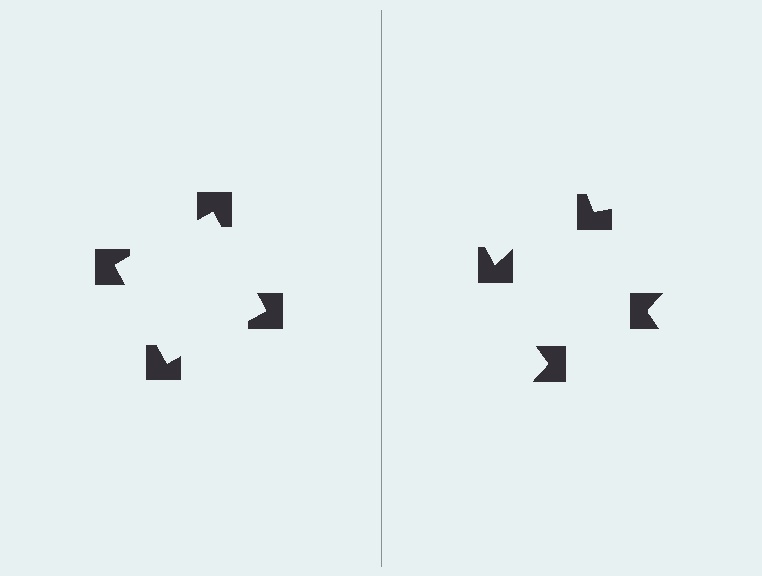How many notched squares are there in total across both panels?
8 — 4 on each side.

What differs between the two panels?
The notched squares are positioned identically on both sides; only the wedge orientations differ. On the left they align to a square; on the right they are misaligned.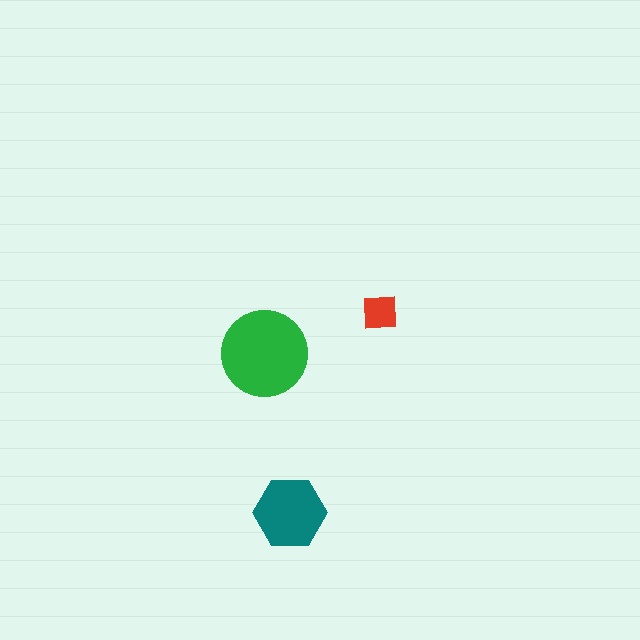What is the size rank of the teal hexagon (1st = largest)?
2nd.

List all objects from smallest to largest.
The red square, the teal hexagon, the green circle.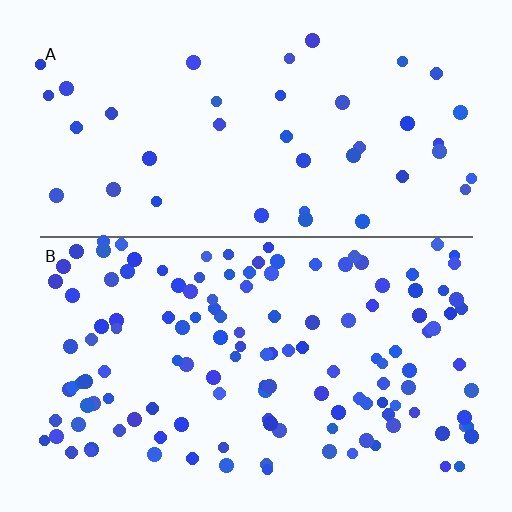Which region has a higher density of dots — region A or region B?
B (the bottom).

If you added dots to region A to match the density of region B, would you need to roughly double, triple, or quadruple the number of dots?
Approximately triple.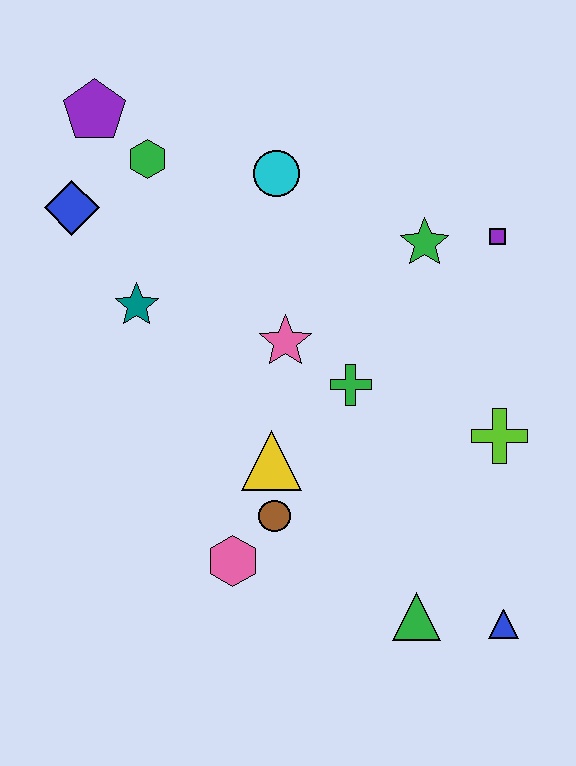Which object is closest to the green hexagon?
The purple pentagon is closest to the green hexagon.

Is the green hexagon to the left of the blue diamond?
No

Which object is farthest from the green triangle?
The purple pentagon is farthest from the green triangle.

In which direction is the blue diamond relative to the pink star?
The blue diamond is to the left of the pink star.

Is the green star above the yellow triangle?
Yes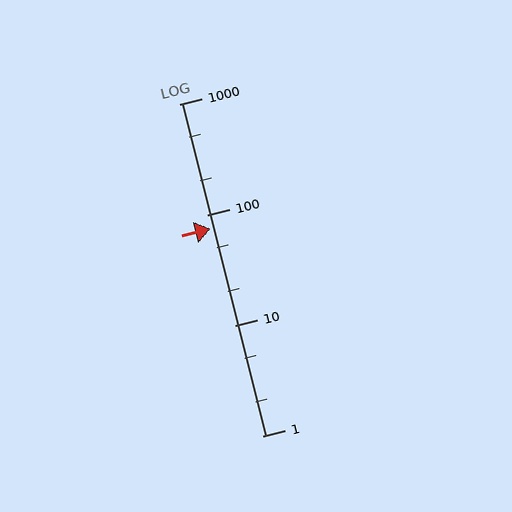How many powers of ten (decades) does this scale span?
The scale spans 3 decades, from 1 to 1000.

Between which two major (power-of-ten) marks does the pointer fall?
The pointer is between 10 and 100.